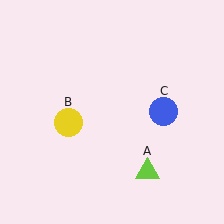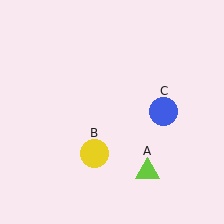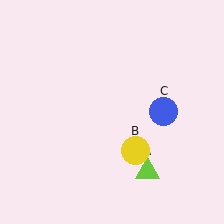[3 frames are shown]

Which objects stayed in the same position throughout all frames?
Lime triangle (object A) and blue circle (object C) remained stationary.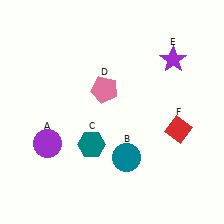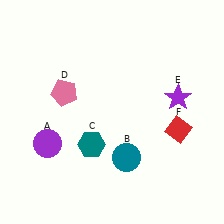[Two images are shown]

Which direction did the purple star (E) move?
The purple star (E) moved down.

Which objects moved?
The objects that moved are: the pink pentagon (D), the purple star (E).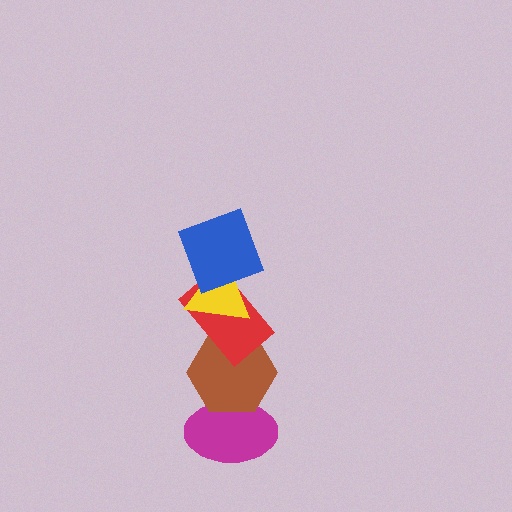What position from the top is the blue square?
The blue square is 1st from the top.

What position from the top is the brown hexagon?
The brown hexagon is 4th from the top.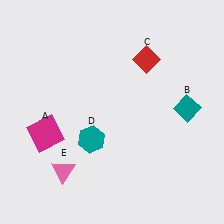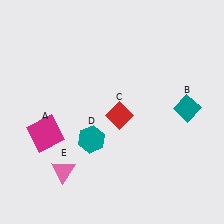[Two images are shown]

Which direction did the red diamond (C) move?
The red diamond (C) moved down.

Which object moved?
The red diamond (C) moved down.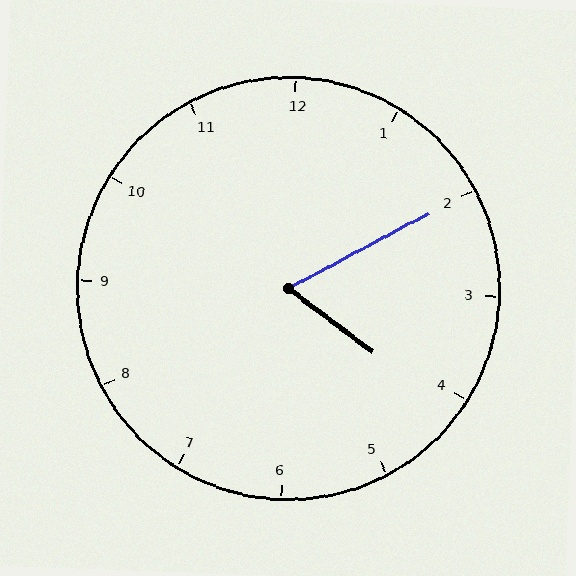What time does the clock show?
4:10.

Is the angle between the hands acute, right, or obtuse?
It is acute.